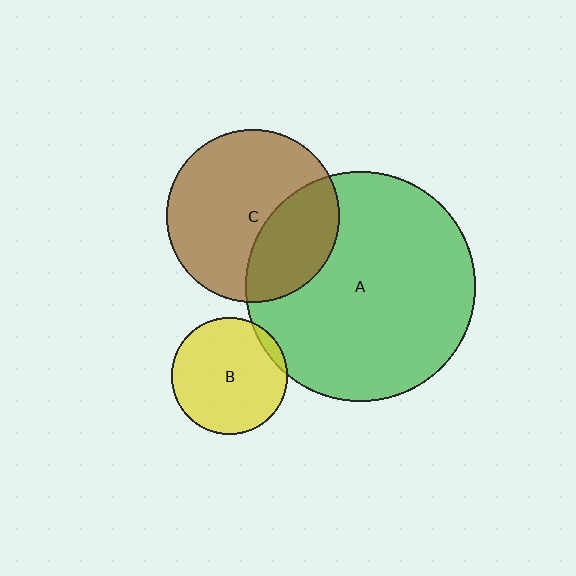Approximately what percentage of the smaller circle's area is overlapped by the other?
Approximately 35%.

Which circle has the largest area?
Circle A (green).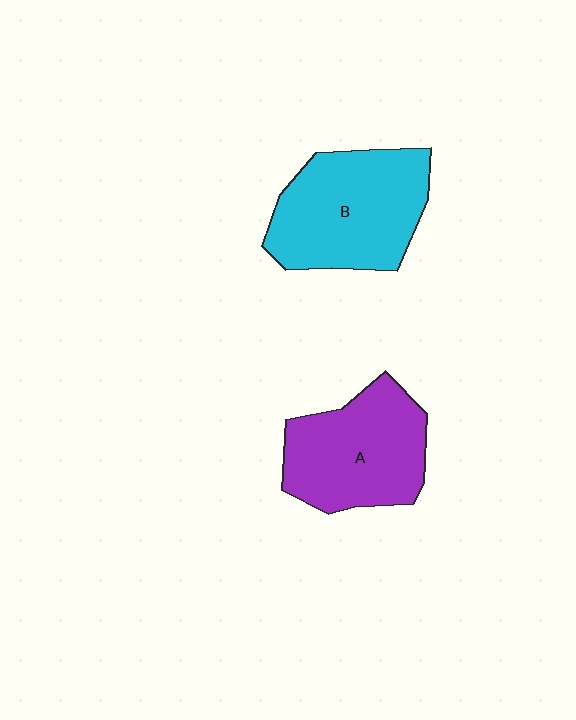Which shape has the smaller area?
Shape A (purple).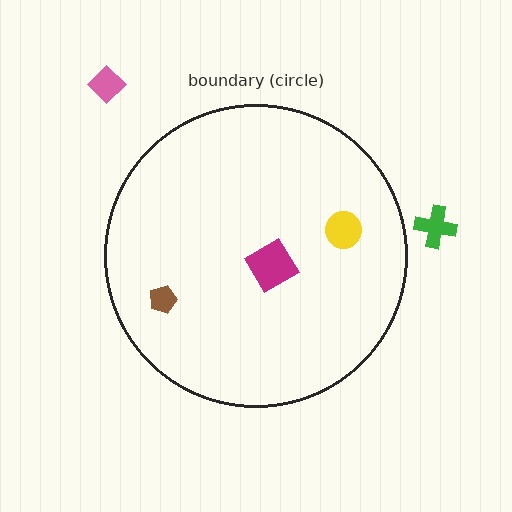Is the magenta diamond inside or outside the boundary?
Inside.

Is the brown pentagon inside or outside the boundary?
Inside.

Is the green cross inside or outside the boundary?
Outside.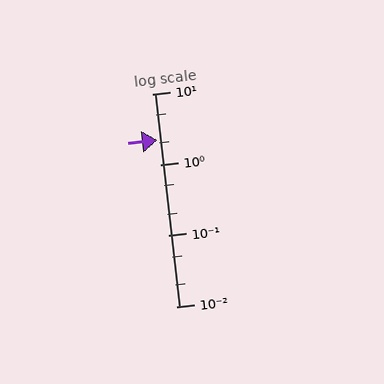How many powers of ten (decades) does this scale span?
The scale spans 3 decades, from 0.01 to 10.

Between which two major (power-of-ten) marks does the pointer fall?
The pointer is between 1 and 10.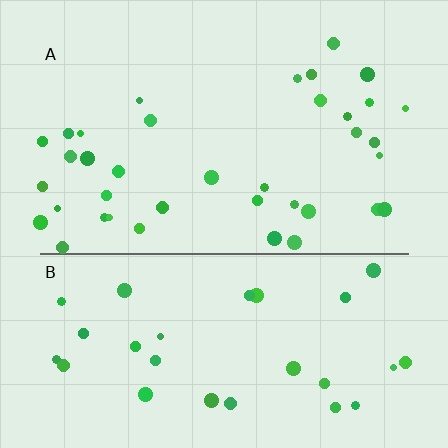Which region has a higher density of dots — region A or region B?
A (the top).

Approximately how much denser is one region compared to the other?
Approximately 1.3× — region A over region B.